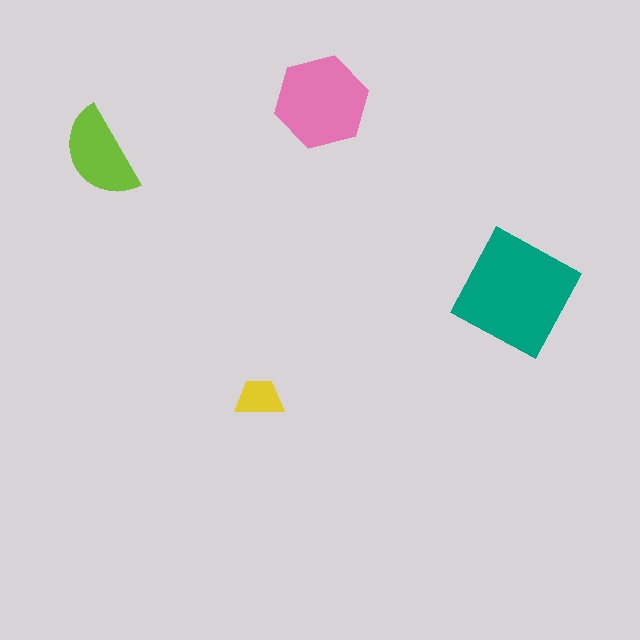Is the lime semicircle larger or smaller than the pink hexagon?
Smaller.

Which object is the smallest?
The yellow trapezoid.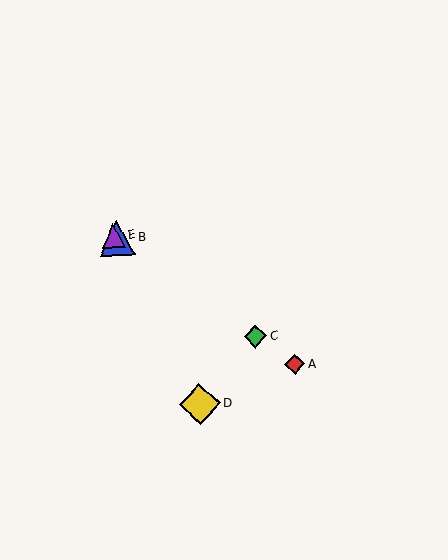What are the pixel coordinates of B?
Object B is at (117, 238).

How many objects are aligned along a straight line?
4 objects (A, B, C, E) are aligned along a straight line.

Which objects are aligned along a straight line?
Objects A, B, C, E are aligned along a straight line.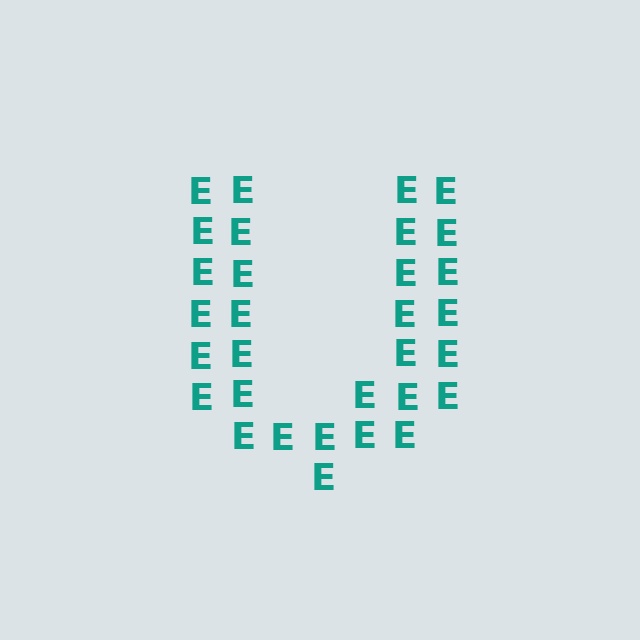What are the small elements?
The small elements are letter E's.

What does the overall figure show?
The overall figure shows the letter U.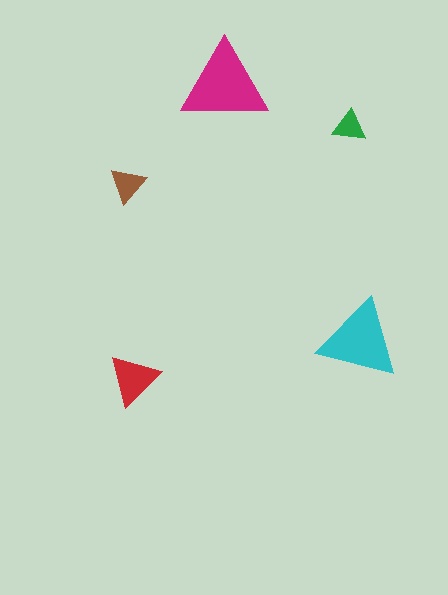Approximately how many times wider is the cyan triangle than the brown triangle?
About 2 times wider.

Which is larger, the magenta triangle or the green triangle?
The magenta one.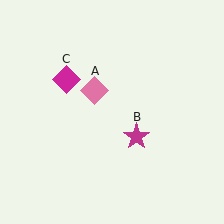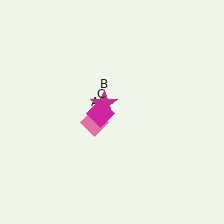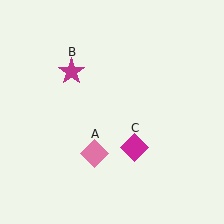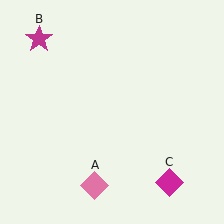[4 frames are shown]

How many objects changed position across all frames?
3 objects changed position: pink diamond (object A), magenta star (object B), magenta diamond (object C).